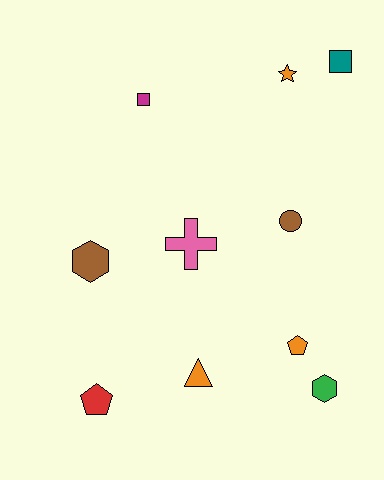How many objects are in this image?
There are 10 objects.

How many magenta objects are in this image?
There is 1 magenta object.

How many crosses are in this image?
There is 1 cross.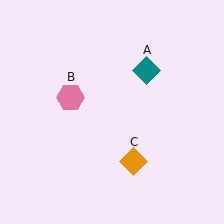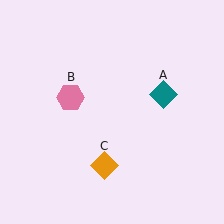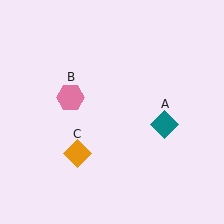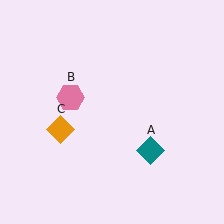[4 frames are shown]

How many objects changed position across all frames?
2 objects changed position: teal diamond (object A), orange diamond (object C).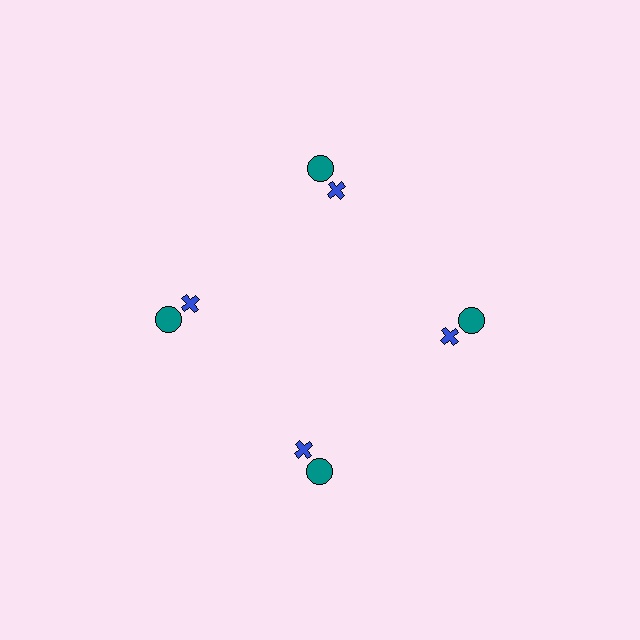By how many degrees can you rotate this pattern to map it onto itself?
The pattern maps onto itself every 90 degrees of rotation.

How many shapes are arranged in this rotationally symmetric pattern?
There are 8 shapes, arranged in 4 groups of 2.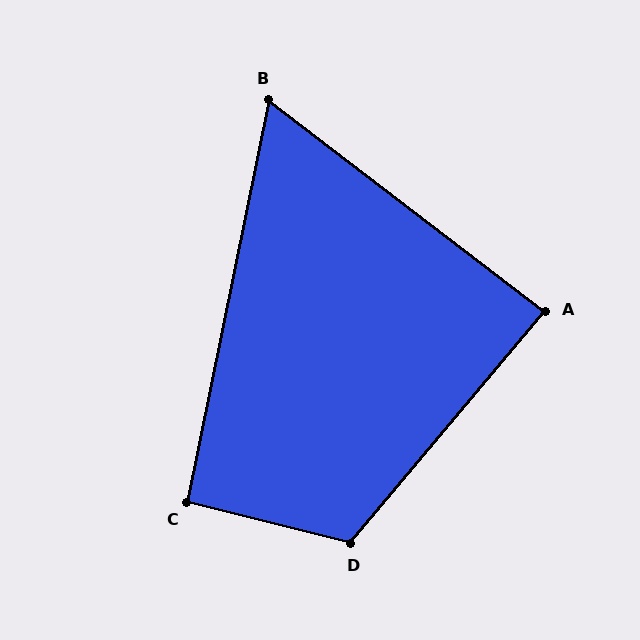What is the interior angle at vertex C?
Approximately 93 degrees (approximately right).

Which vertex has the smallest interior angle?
B, at approximately 64 degrees.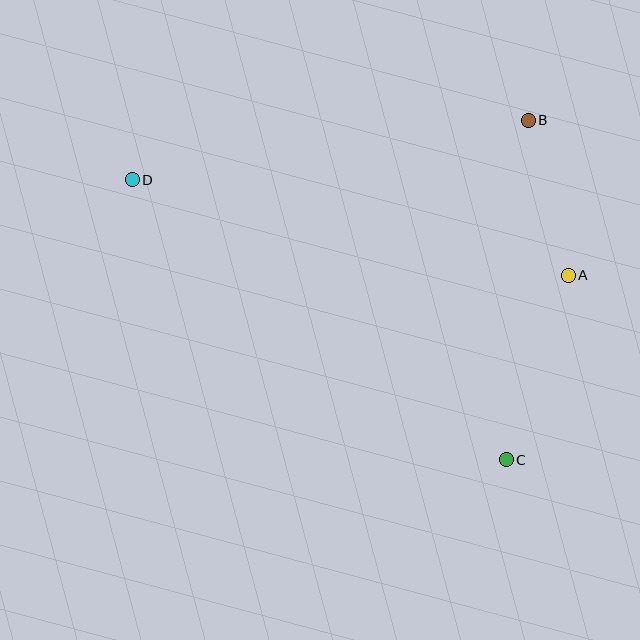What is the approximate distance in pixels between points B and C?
The distance between B and C is approximately 340 pixels.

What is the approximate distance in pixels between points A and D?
The distance between A and D is approximately 446 pixels.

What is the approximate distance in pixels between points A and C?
The distance between A and C is approximately 194 pixels.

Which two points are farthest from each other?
Points C and D are farthest from each other.